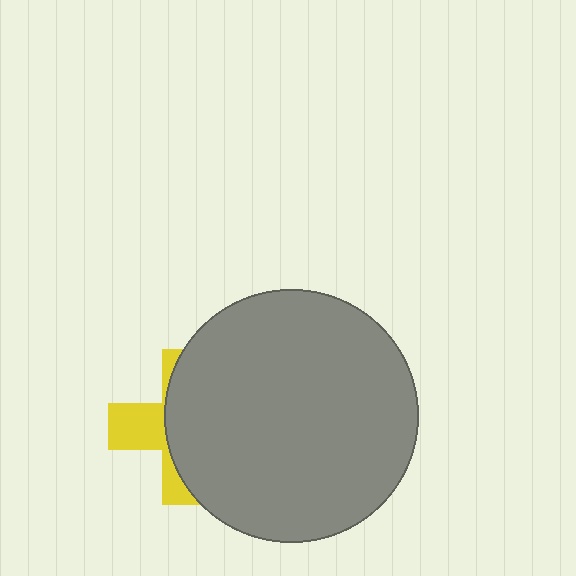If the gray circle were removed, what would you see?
You would see the complete yellow cross.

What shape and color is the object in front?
The object in front is a gray circle.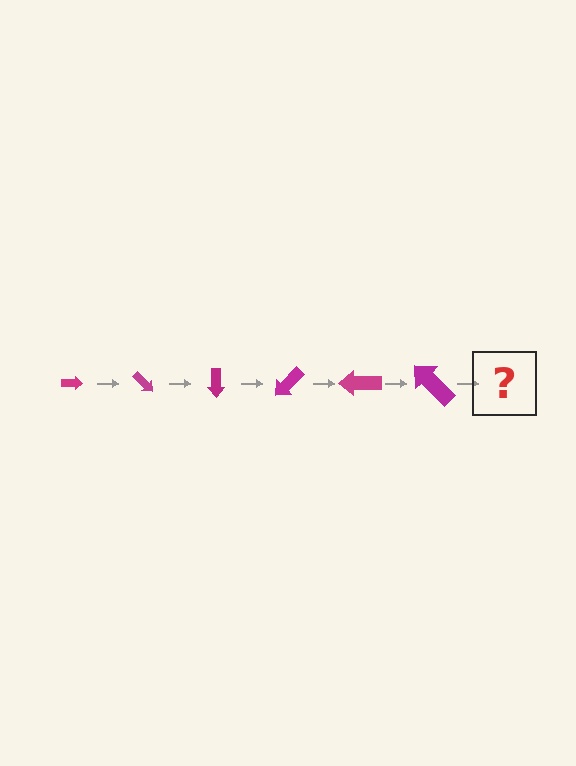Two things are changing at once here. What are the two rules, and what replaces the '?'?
The two rules are that the arrow grows larger each step and it rotates 45 degrees each step. The '?' should be an arrow, larger than the previous one and rotated 270 degrees from the start.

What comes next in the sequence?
The next element should be an arrow, larger than the previous one and rotated 270 degrees from the start.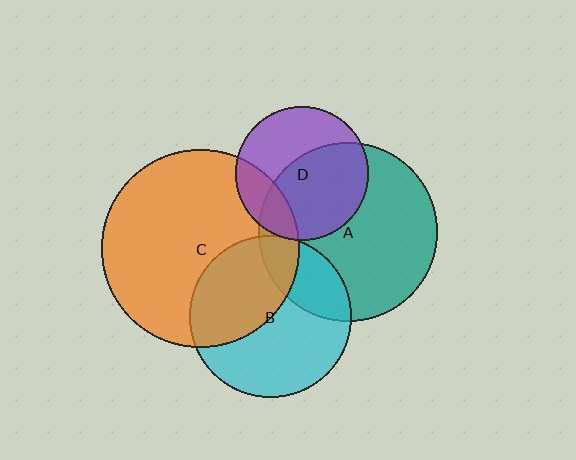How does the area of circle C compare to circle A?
Approximately 1.2 times.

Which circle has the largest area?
Circle C (orange).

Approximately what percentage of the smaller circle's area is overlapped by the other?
Approximately 25%.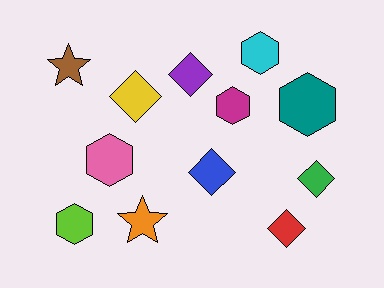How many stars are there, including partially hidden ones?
There are 2 stars.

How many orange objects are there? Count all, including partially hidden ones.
There is 1 orange object.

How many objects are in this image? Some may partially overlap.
There are 12 objects.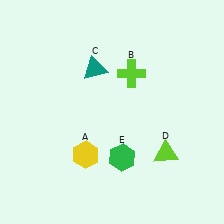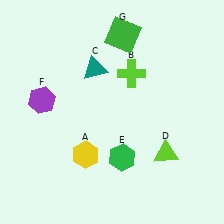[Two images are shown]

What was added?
A purple hexagon (F), a green square (G) were added in Image 2.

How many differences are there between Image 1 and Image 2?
There are 2 differences between the two images.